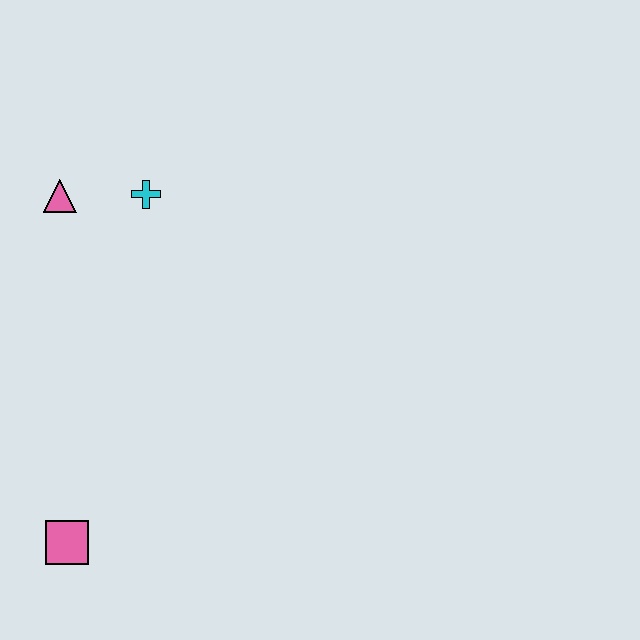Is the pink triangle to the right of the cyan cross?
No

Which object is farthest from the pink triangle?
The pink square is farthest from the pink triangle.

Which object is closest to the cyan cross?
The pink triangle is closest to the cyan cross.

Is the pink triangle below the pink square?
No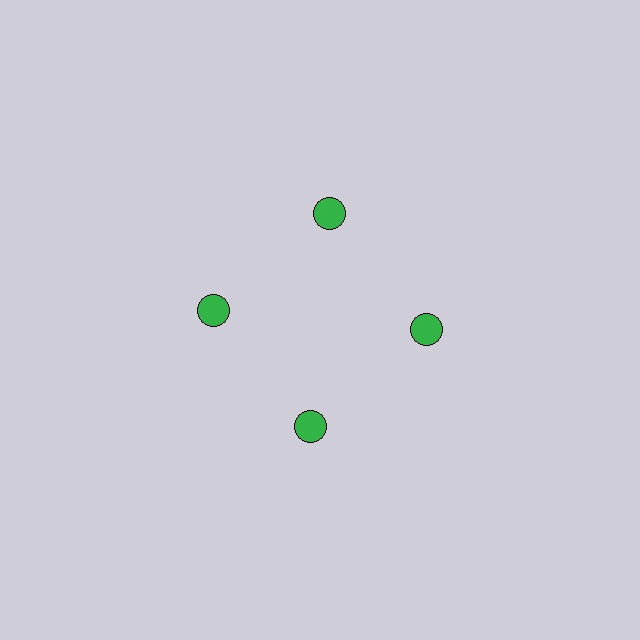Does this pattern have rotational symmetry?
Yes, this pattern has 4-fold rotational symmetry. It looks the same after rotating 90 degrees around the center.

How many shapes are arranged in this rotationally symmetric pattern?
There are 4 shapes, arranged in 4 groups of 1.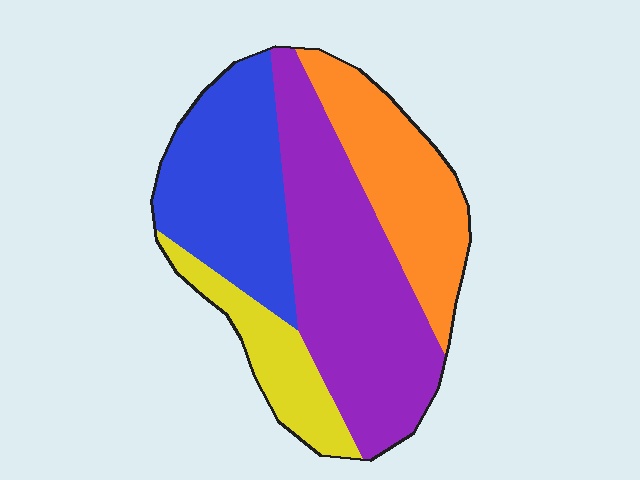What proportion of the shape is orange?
Orange takes up about one fifth (1/5) of the shape.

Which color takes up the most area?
Purple, at roughly 40%.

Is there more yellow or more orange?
Orange.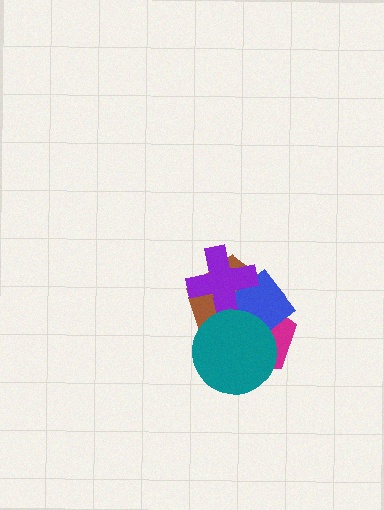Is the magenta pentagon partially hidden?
Yes, it is partially covered by another shape.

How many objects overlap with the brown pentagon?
4 objects overlap with the brown pentagon.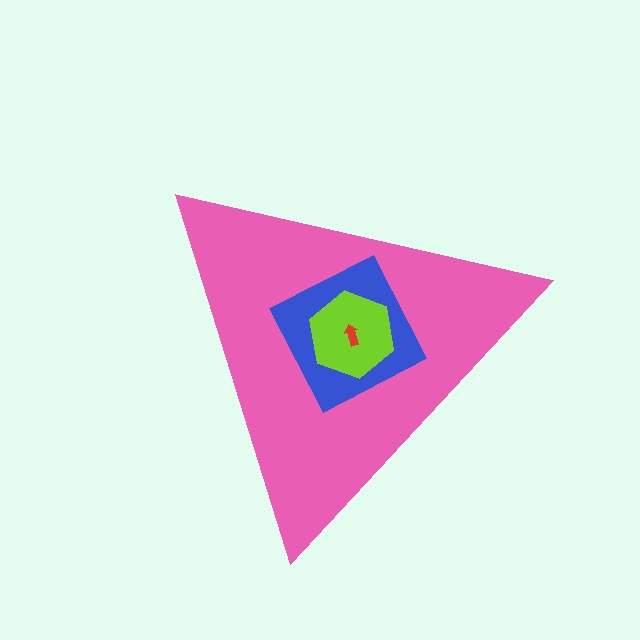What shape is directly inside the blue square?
The lime hexagon.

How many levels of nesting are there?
4.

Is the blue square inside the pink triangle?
Yes.